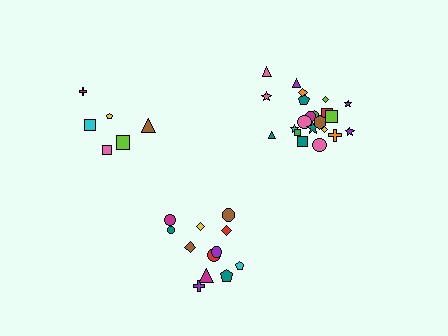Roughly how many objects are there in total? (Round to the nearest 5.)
Roughly 40 objects in total.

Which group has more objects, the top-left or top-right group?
The top-right group.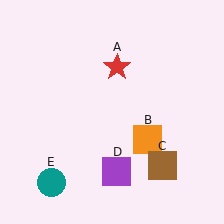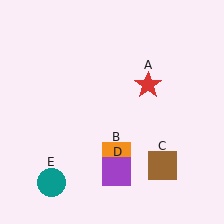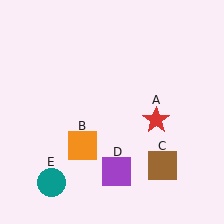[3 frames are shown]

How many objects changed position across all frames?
2 objects changed position: red star (object A), orange square (object B).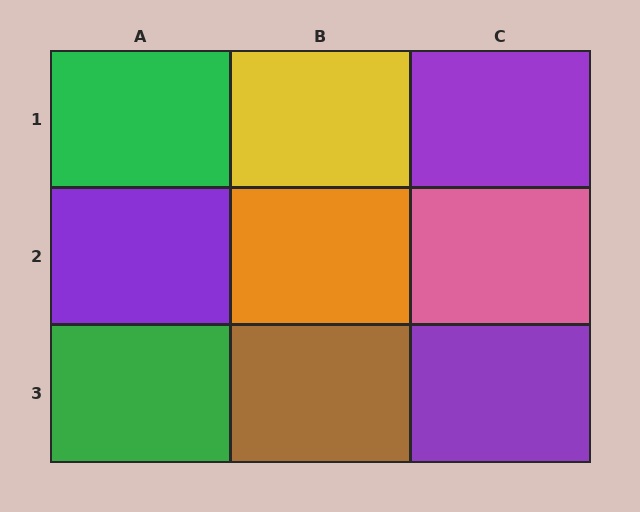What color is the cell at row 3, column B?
Brown.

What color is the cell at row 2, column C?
Pink.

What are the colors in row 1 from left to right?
Green, yellow, purple.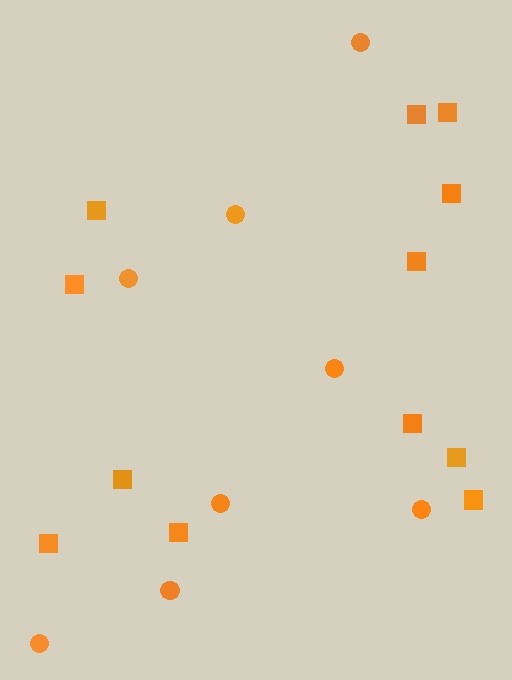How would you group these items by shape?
There are 2 groups: one group of circles (8) and one group of squares (12).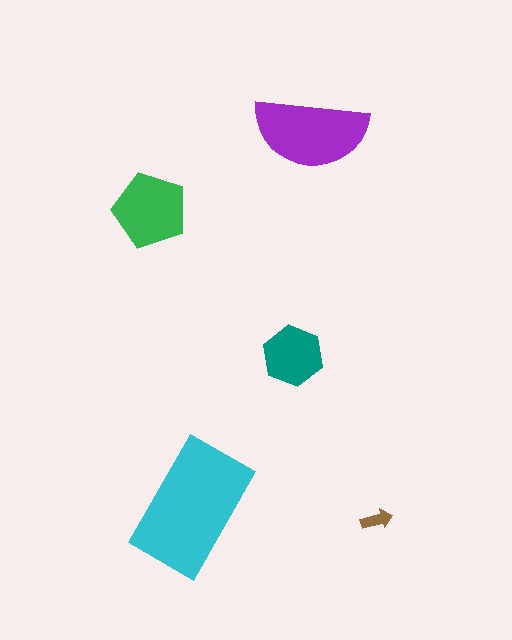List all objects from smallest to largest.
The brown arrow, the teal hexagon, the green pentagon, the purple semicircle, the cyan rectangle.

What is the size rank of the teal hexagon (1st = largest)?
4th.